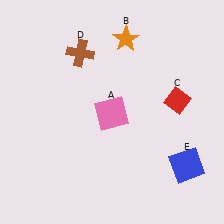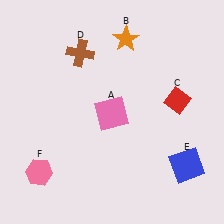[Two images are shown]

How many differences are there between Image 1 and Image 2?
There is 1 difference between the two images.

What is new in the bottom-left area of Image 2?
A pink hexagon (F) was added in the bottom-left area of Image 2.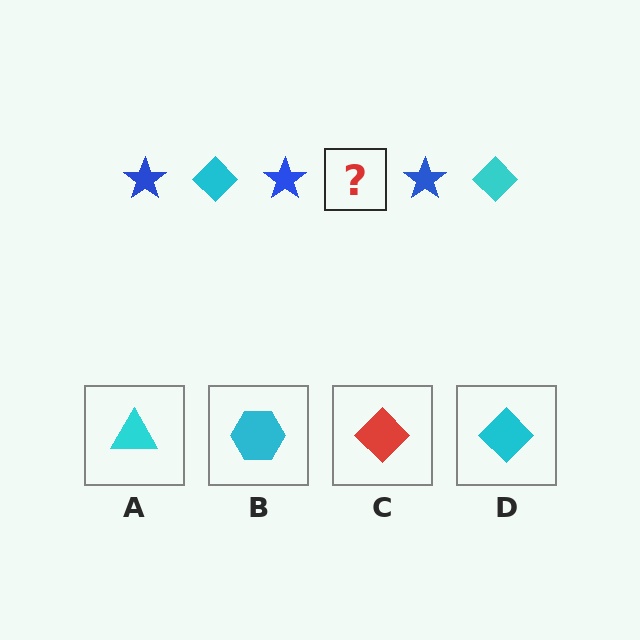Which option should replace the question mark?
Option D.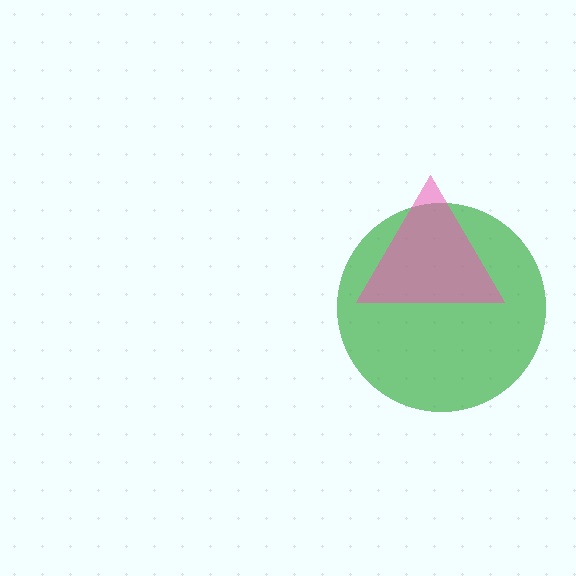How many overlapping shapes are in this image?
There are 2 overlapping shapes in the image.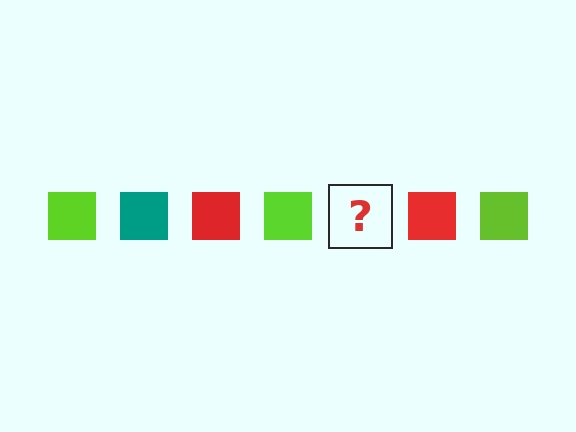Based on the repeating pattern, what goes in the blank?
The blank should be a teal square.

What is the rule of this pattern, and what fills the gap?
The rule is that the pattern cycles through lime, teal, red squares. The gap should be filled with a teal square.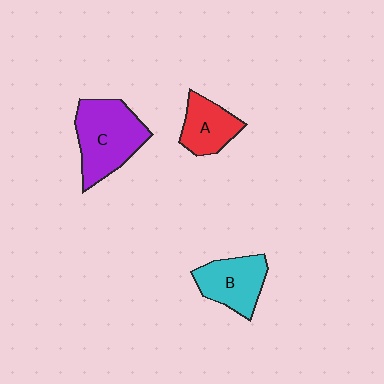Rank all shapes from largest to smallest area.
From largest to smallest: C (purple), B (cyan), A (red).